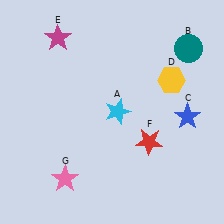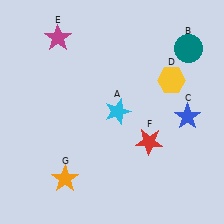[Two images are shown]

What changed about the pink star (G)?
In Image 1, G is pink. In Image 2, it changed to orange.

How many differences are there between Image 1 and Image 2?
There is 1 difference between the two images.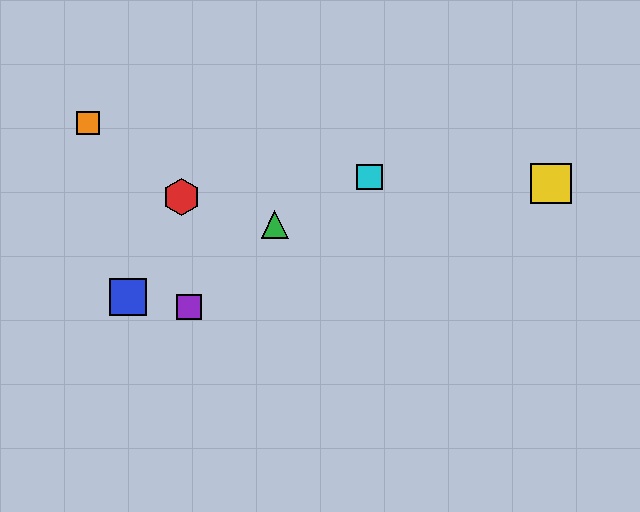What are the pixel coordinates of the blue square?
The blue square is at (128, 297).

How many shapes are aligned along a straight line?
3 shapes (the blue square, the green triangle, the cyan square) are aligned along a straight line.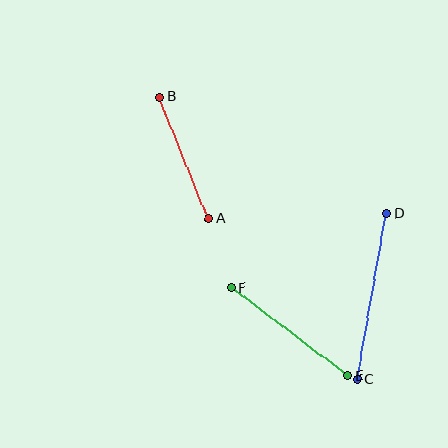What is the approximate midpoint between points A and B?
The midpoint is at approximately (184, 158) pixels.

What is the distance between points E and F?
The distance is approximately 146 pixels.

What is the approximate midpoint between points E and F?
The midpoint is at approximately (290, 331) pixels.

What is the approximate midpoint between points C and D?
The midpoint is at approximately (372, 296) pixels.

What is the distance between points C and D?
The distance is approximately 168 pixels.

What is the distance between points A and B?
The distance is approximately 132 pixels.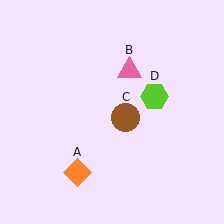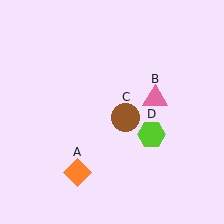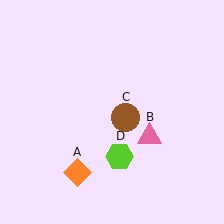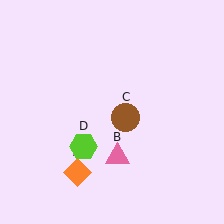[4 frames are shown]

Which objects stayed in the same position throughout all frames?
Orange diamond (object A) and brown circle (object C) remained stationary.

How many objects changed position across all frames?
2 objects changed position: pink triangle (object B), lime hexagon (object D).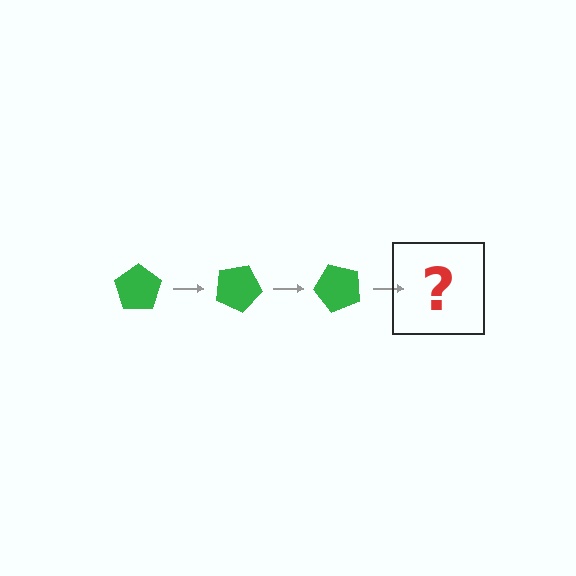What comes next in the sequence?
The next element should be a green pentagon rotated 75 degrees.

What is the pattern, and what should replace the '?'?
The pattern is that the pentagon rotates 25 degrees each step. The '?' should be a green pentagon rotated 75 degrees.